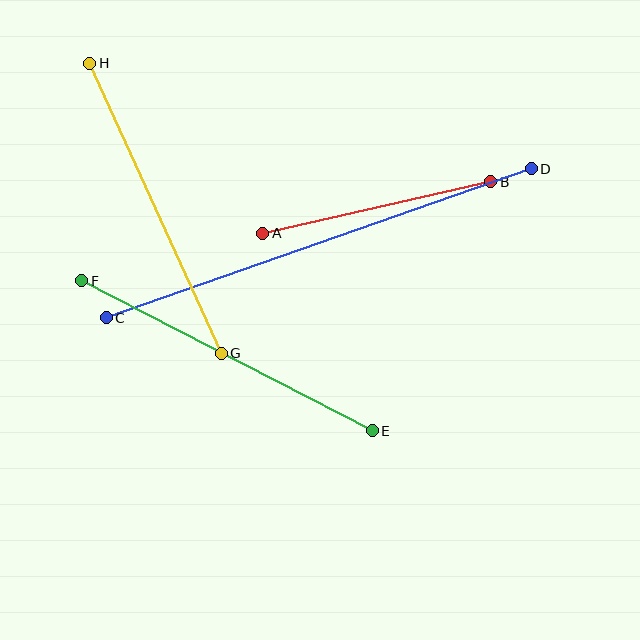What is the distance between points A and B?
The distance is approximately 234 pixels.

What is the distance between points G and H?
The distance is approximately 319 pixels.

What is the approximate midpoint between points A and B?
The midpoint is at approximately (377, 208) pixels.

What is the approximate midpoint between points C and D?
The midpoint is at approximately (319, 243) pixels.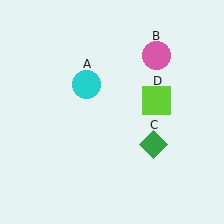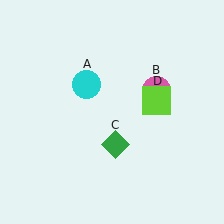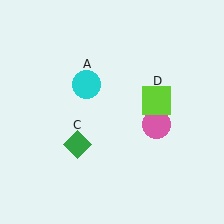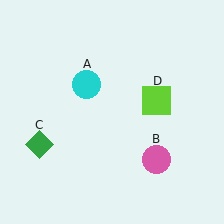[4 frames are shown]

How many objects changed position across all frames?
2 objects changed position: pink circle (object B), green diamond (object C).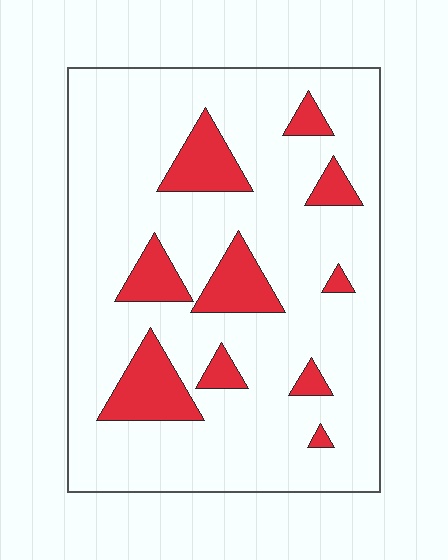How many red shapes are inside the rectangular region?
10.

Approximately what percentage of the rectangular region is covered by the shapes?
Approximately 15%.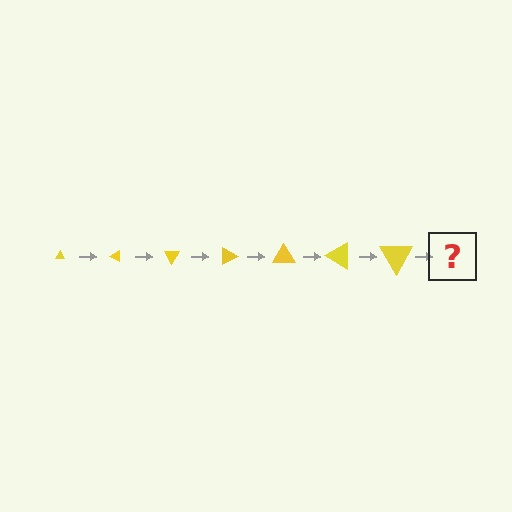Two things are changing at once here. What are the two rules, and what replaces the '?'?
The two rules are that the triangle grows larger each step and it rotates 30 degrees each step. The '?' should be a triangle, larger than the previous one and rotated 210 degrees from the start.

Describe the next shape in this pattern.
It should be a triangle, larger than the previous one and rotated 210 degrees from the start.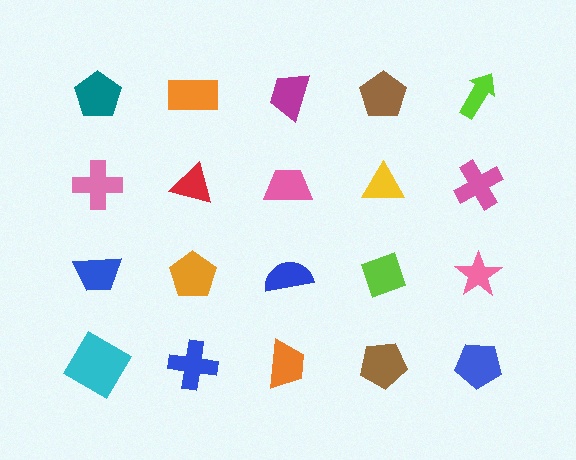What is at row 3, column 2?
An orange pentagon.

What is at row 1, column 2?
An orange rectangle.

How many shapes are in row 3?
5 shapes.